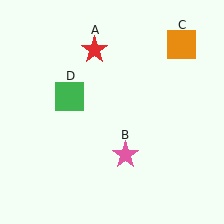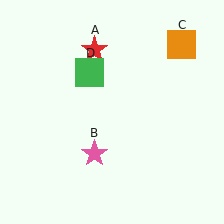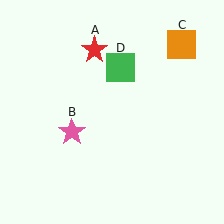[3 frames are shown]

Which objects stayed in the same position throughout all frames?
Red star (object A) and orange square (object C) remained stationary.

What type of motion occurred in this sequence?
The pink star (object B), green square (object D) rotated clockwise around the center of the scene.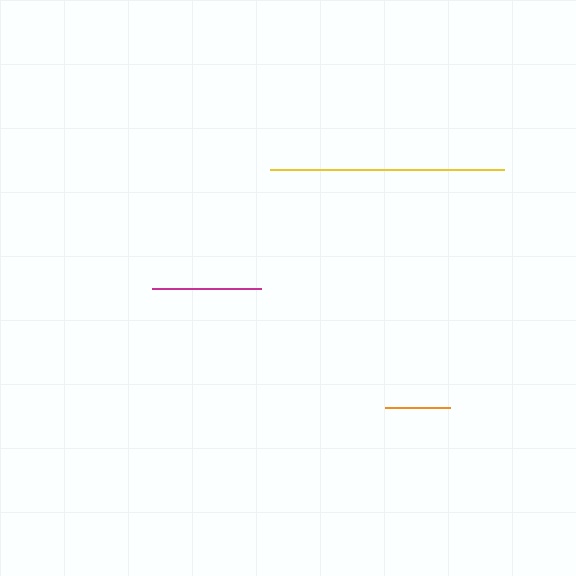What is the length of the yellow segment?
The yellow segment is approximately 234 pixels long.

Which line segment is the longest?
The yellow line is the longest at approximately 234 pixels.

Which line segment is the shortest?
The orange line is the shortest at approximately 65 pixels.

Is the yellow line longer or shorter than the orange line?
The yellow line is longer than the orange line.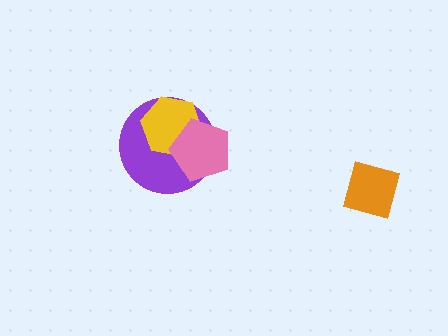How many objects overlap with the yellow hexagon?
2 objects overlap with the yellow hexagon.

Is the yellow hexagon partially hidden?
Yes, it is partially covered by another shape.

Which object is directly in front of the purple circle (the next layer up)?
The yellow hexagon is directly in front of the purple circle.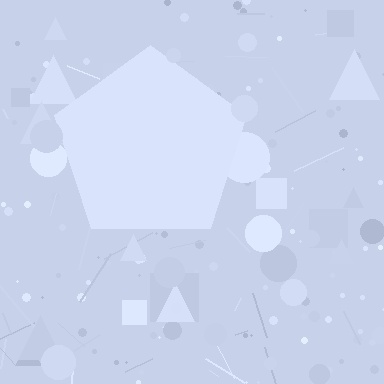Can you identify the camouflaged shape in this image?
The camouflaged shape is a pentagon.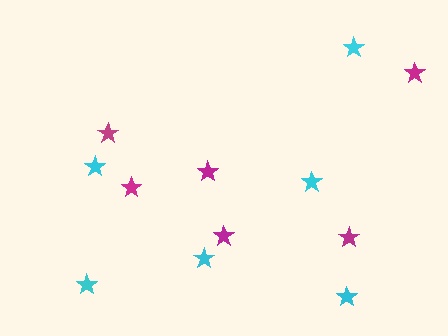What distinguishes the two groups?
There are 2 groups: one group of magenta stars (6) and one group of cyan stars (6).